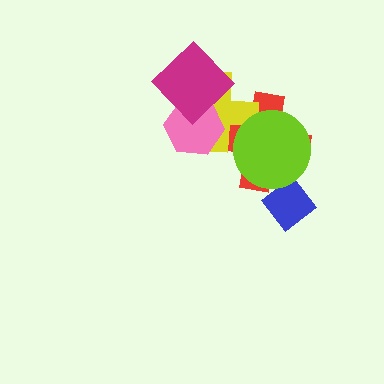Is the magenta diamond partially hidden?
No, no other shape covers it.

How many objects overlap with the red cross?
4 objects overlap with the red cross.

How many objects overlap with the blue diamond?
2 objects overlap with the blue diamond.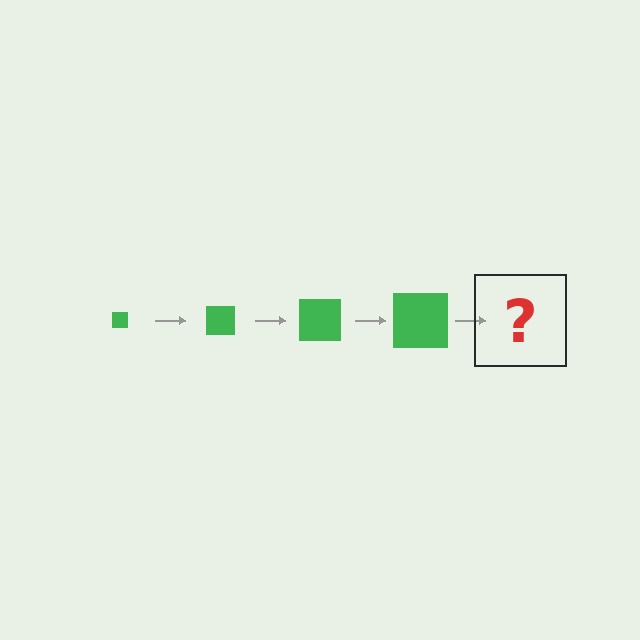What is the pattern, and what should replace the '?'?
The pattern is that the square gets progressively larger each step. The '?' should be a green square, larger than the previous one.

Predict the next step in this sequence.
The next step is a green square, larger than the previous one.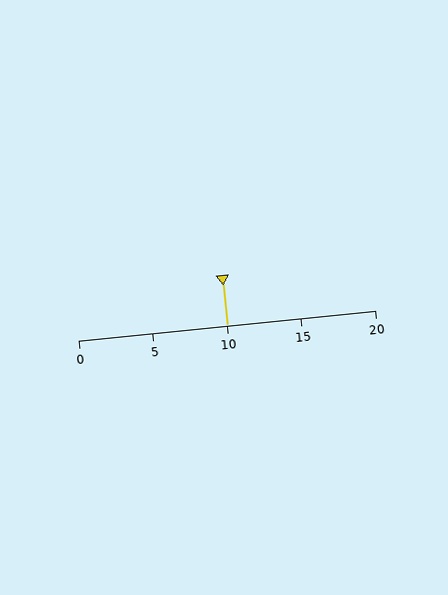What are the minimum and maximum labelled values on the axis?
The axis runs from 0 to 20.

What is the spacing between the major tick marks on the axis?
The major ticks are spaced 5 apart.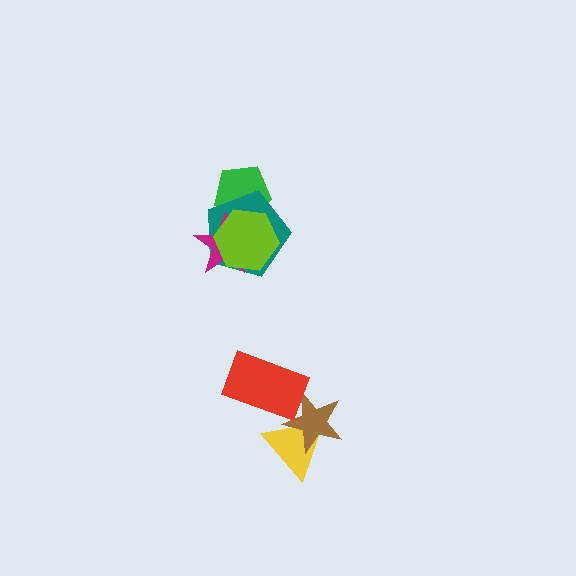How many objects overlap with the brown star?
2 objects overlap with the brown star.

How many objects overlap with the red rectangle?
2 objects overlap with the red rectangle.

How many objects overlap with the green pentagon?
3 objects overlap with the green pentagon.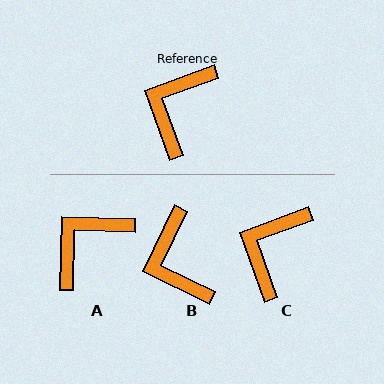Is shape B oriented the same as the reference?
No, it is off by about 44 degrees.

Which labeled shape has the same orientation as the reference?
C.